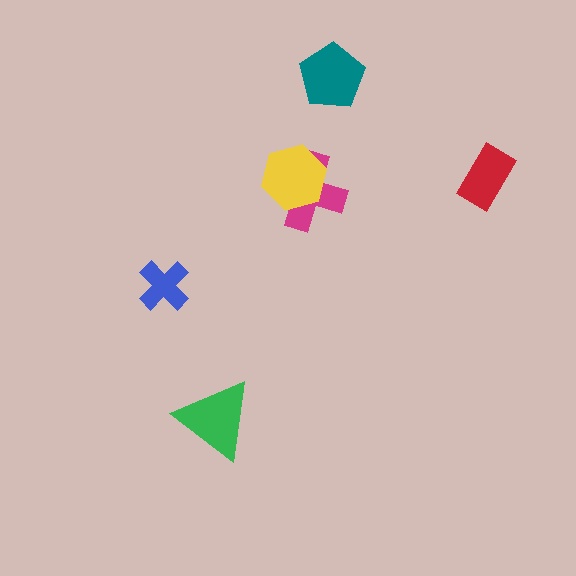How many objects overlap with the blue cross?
0 objects overlap with the blue cross.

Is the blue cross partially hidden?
No, no other shape covers it.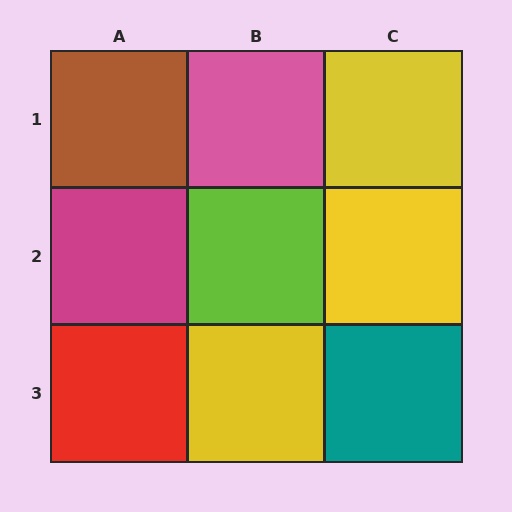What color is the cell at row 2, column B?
Lime.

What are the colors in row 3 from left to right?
Red, yellow, teal.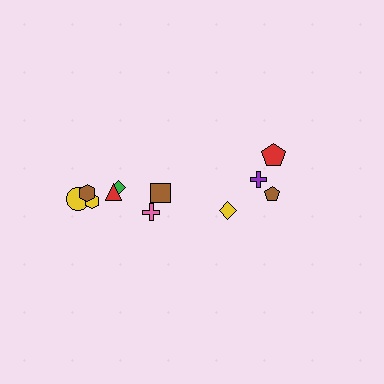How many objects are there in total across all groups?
There are 11 objects.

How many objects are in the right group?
There are 4 objects.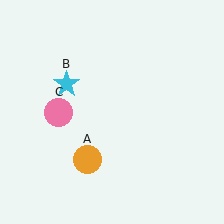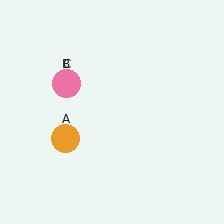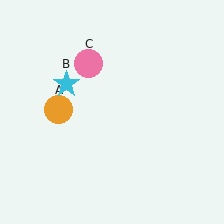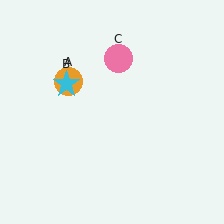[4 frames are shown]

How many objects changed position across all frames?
2 objects changed position: orange circle (object A), pink circle (object C).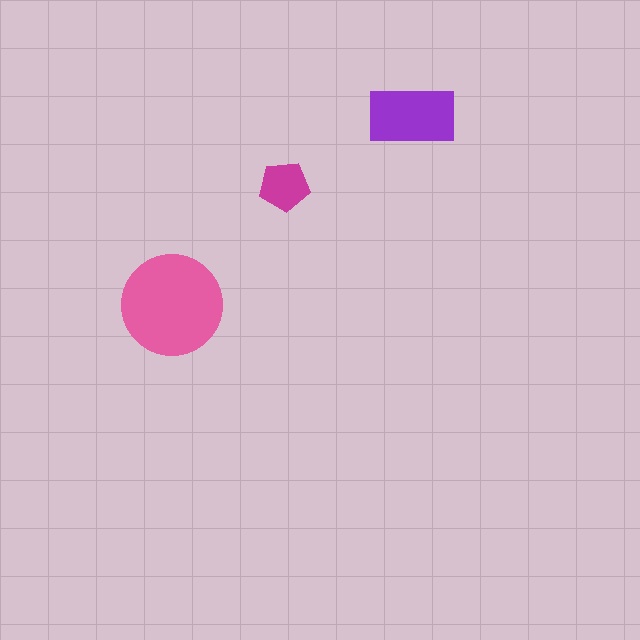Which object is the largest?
The pink circle.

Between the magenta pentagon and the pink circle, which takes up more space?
The pink circle.